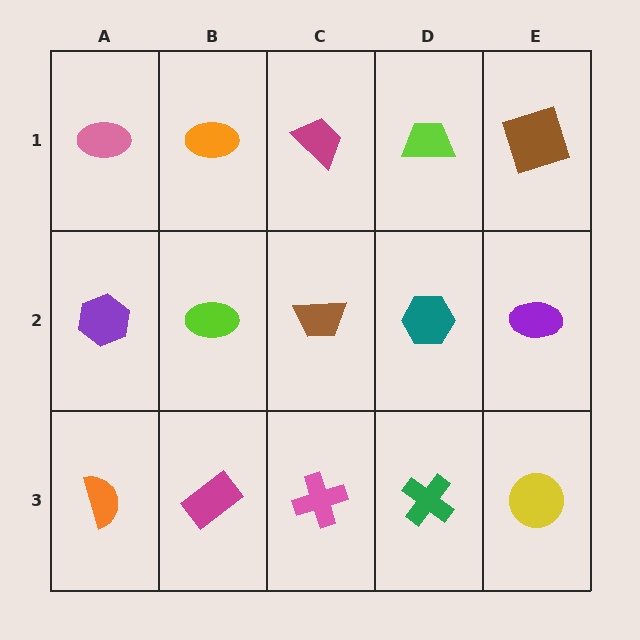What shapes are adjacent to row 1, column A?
A purple hexagon (row 2, column A), an orange ellipse (row 1, column B).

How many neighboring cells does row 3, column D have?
3.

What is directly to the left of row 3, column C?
A magenta rectangle.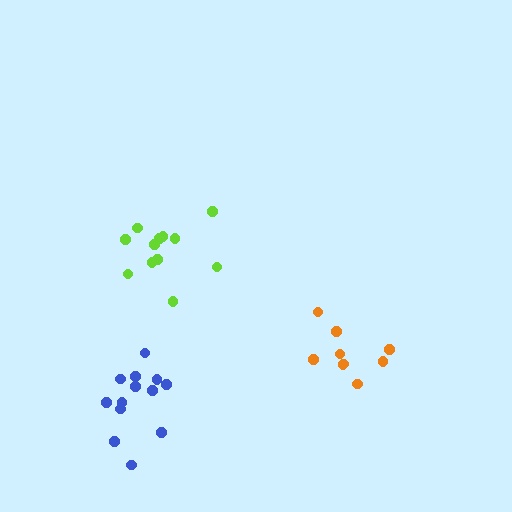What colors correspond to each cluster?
The clusters are colored: lime, orange, blue.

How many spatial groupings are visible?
There are 3 spatial groupings.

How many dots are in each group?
Group 1: 12 dots, Group 2: 9 dots, Group 3: 13 dots (34 total).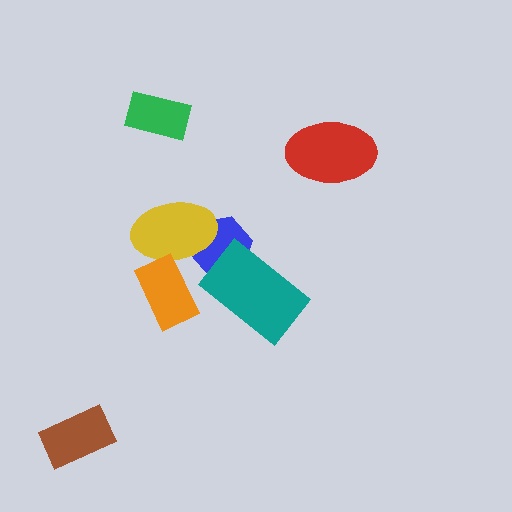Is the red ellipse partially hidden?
No, no other shape covers it.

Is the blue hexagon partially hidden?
Yes, it is partially covered by another shape.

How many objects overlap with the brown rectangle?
0 objects overlap with the brown rectangle.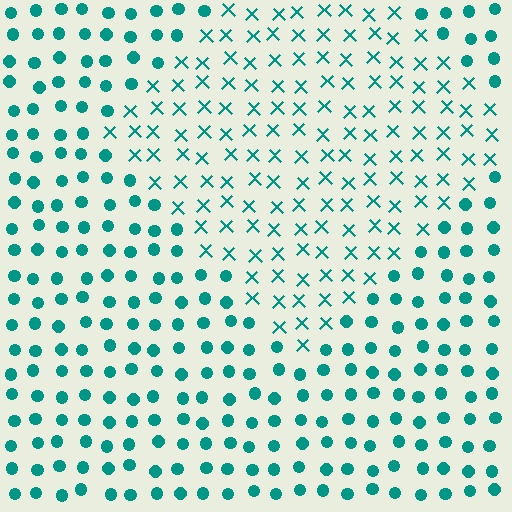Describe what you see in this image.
The image is filled with small teal elements arranged in a uniform grid. A diamond-shaped region contains X marks, while the surrounding area contains circles. The boundary is defined purely by the change in element shape.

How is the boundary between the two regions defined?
The boundary is defined by a change in element shape: X marks inside vs. circles outside. All elements share the same color and spacing.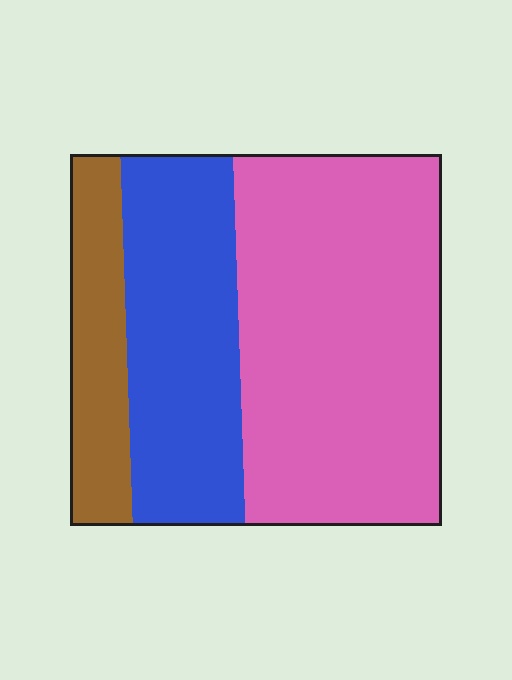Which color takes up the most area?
Pink, at roughly 55%.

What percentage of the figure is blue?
Blue takes up about one third (1/3) of the figure.